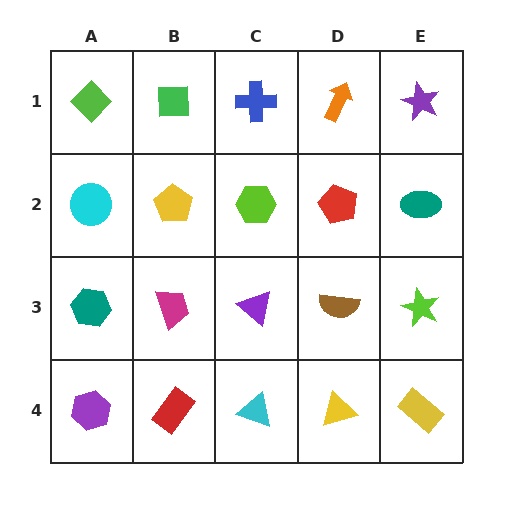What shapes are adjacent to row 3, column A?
A cyan circle (row 2, column A), a purple hexagon (row 4, column A), a magenta trapezoid (row 3, column B).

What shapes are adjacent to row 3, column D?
A red pentagon (row 2, column D), a yellow triangle (row 4, column D), a purple triangle (row 3, column C), a lime star (row 3, column E).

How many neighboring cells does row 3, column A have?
3.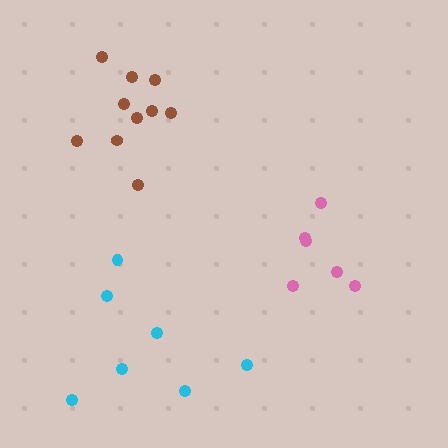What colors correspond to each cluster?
The clusters are colored: brown, pink, cyan.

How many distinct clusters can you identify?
There are 3 distinct clusters.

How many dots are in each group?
Group 1: 10 dots, Group 2: 6 dots, Group 3: 7 dots (23 total).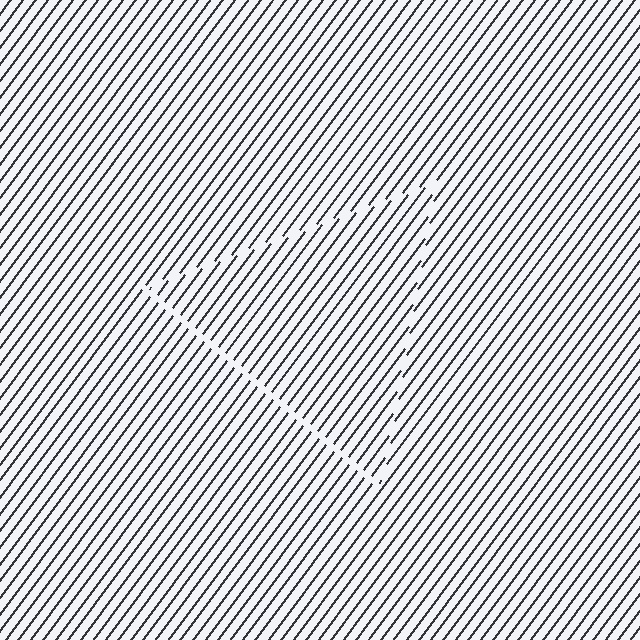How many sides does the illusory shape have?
3 sides — the line-ends trace a triangle.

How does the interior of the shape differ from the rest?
The interior of the shape contains the same grating, shifted by half a period — the contour is defined by the phase discontinuity where line-ends from the inner and outer gratings abut.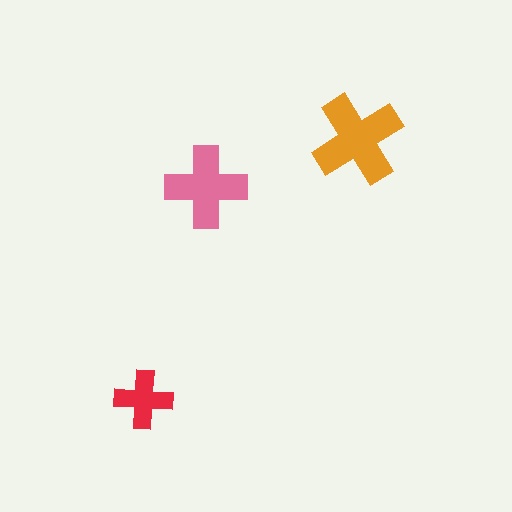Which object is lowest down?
The red cross is bottommost.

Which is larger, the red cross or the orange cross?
The orange one.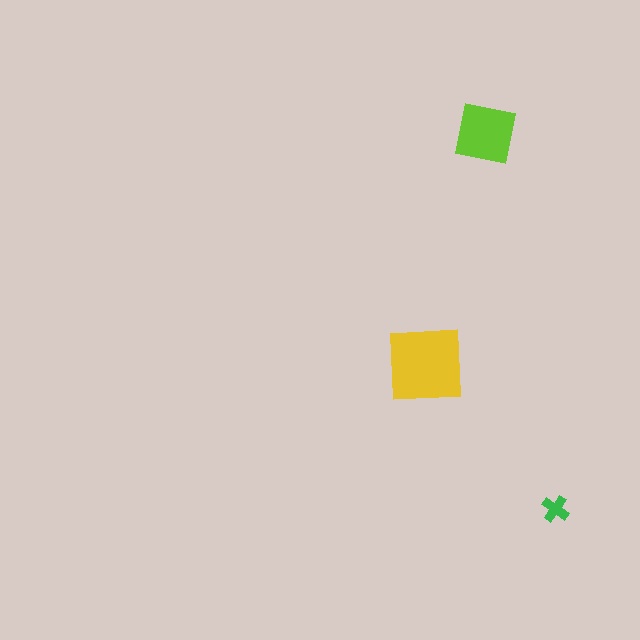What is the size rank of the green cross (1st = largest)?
3rd.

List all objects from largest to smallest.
The yellow square, the lime square, the green cross.